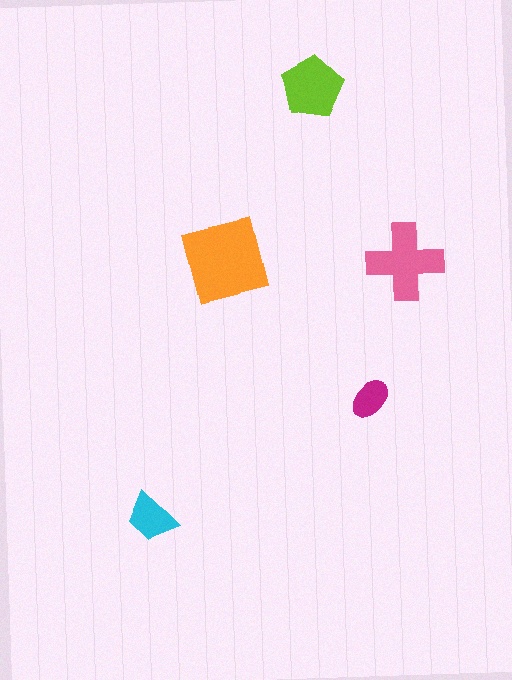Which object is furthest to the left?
The cyan trapezoid is leftmost.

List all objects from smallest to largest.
The magenta ellipse, the cyan trapezoid, the lime pentagon, the pink cross, the orange square.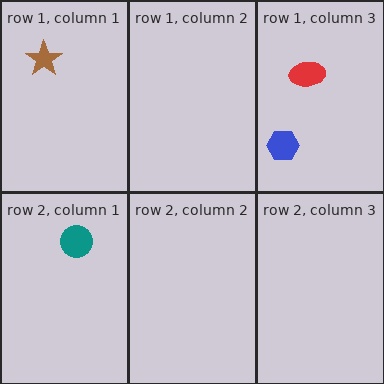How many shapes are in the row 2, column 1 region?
1.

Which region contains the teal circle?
The row 2, column 1 region.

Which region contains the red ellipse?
The row 1, column 3 region.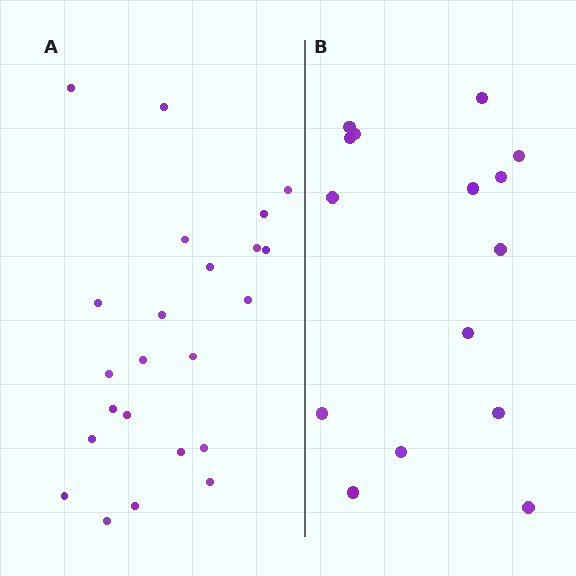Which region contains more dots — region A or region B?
Region A (the left region) has more dots.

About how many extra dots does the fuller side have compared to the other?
Region A has roughly 8 or so more dots than region B.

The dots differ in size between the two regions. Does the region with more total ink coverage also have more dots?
No. Region B has more total ink coverage because its dots are larger, but region A actually contains more individual dots. Total area can be misleading — the number of items is what matters here.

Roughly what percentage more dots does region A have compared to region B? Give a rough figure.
About 55% more.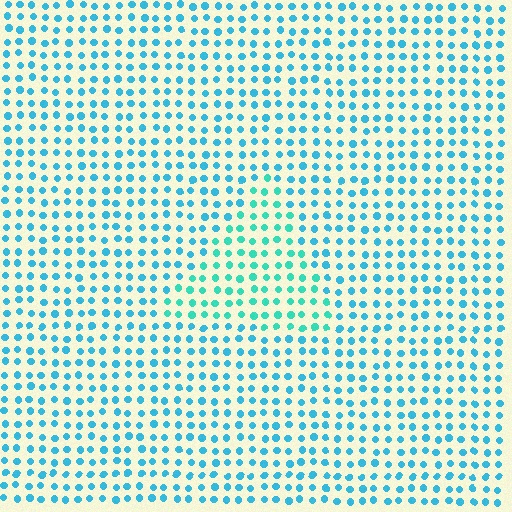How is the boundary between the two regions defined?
The boundary is defined purely by a slight shift in hue (about 26 degrees). Spacing, size, and orientation are identical on both sides.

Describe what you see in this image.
The image is filled with small cyan elements in a uniform arrangement. A triangle-shaped region is visible where the elements are tinted to a slightly different hue, forming a subtle color boundary.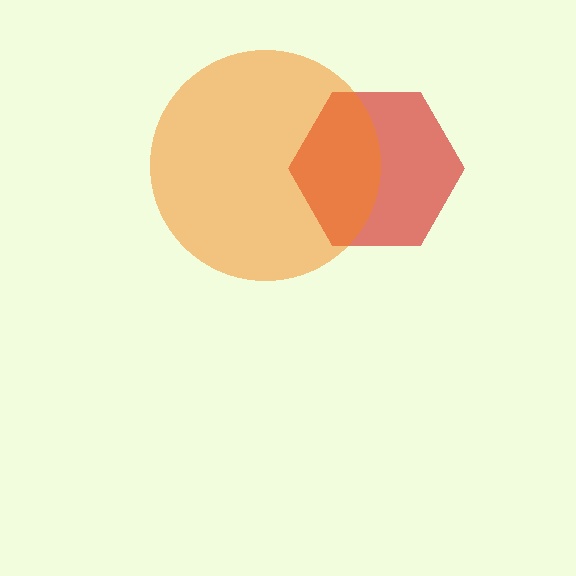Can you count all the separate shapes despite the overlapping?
Yes, there are 2 separate shapes.